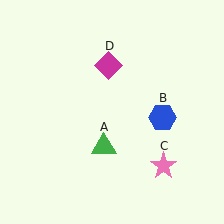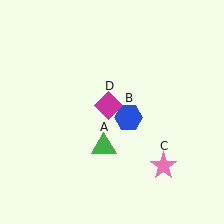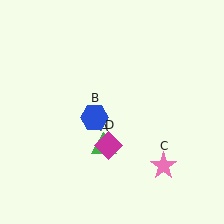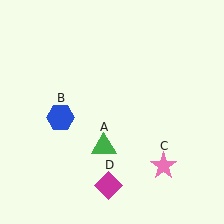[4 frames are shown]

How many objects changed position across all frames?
2 objects changed position: blue hexagon (object B), magenta diamond (object D).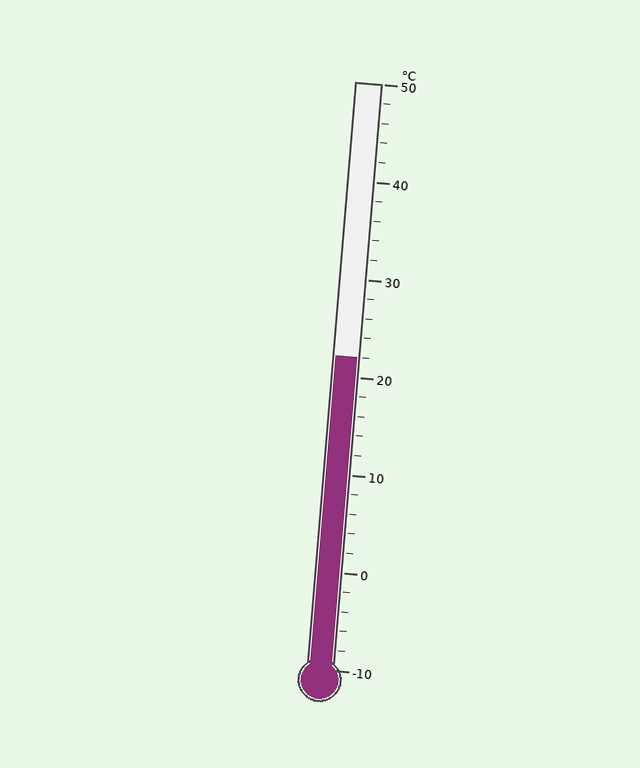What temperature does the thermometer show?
The thermometer shows approximately 22°C.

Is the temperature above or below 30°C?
The temperature is below 30°C.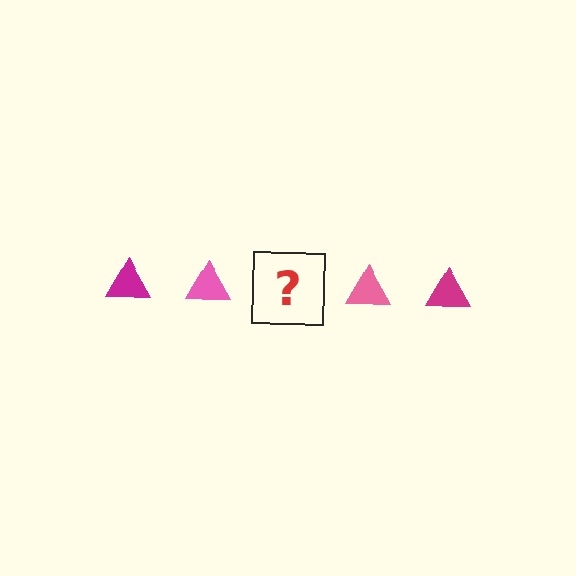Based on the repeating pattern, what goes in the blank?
The blank should be a magenta triangle.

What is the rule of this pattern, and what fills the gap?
The rule is that the pattern cycles through magenta, pink triangles. The gap should be filled with a magenta triangle.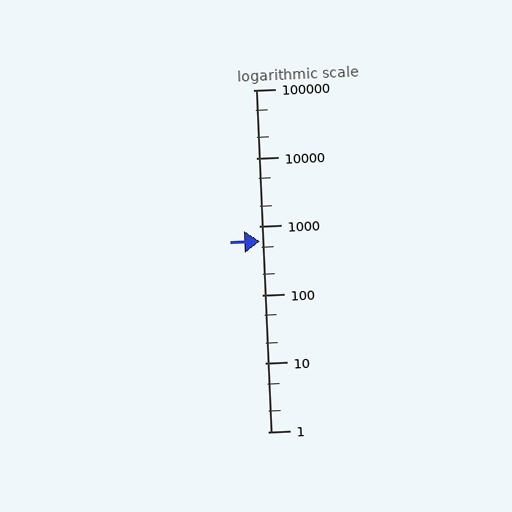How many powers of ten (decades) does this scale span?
The scale spans 5 decades, from 1 to 100000.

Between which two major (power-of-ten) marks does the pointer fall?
The pointer is between 100 and 1000.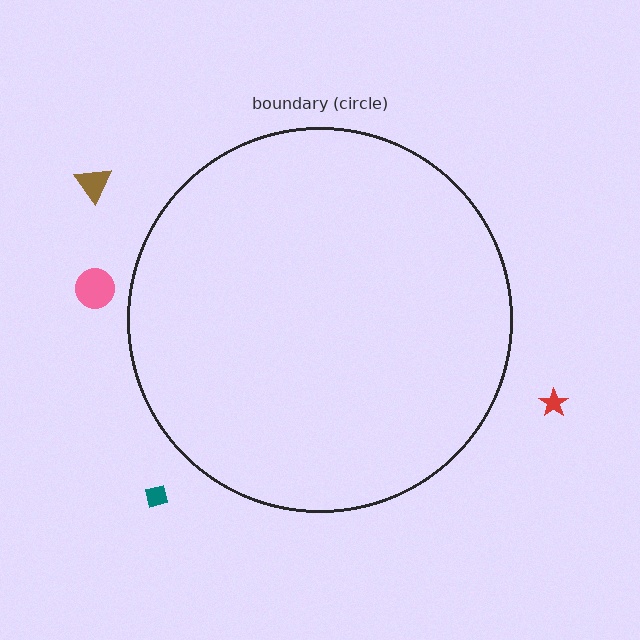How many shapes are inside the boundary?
0 inside, 4 outside.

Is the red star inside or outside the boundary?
Outside.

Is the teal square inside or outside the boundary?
Outside.